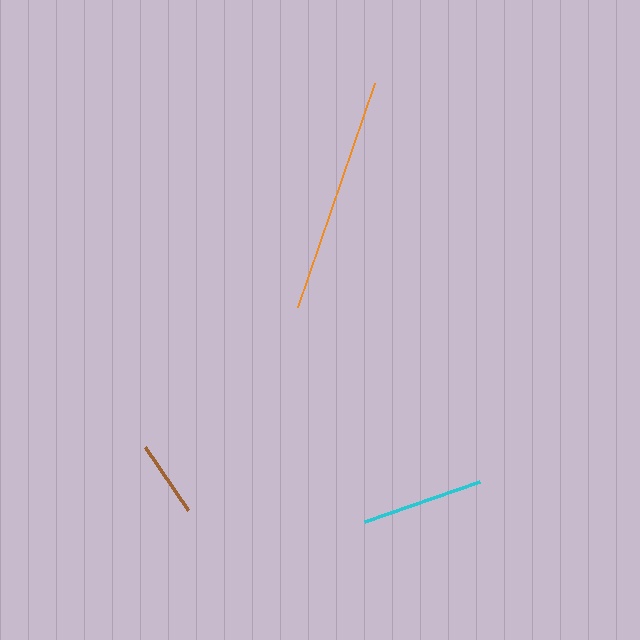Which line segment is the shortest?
The brown line is the shortest at approximately 76 pixels.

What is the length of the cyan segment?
The cyan segment is approximately 122 pixels long.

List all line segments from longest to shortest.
From longest to shortest: orange, cyan, brown.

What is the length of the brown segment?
The brown segment is approximately 76 pixels long.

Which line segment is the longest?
The orange line is the longest at approximately 237 pixels.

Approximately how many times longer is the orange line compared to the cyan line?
The orange line is approximately 1.9 times the length of the cyan line.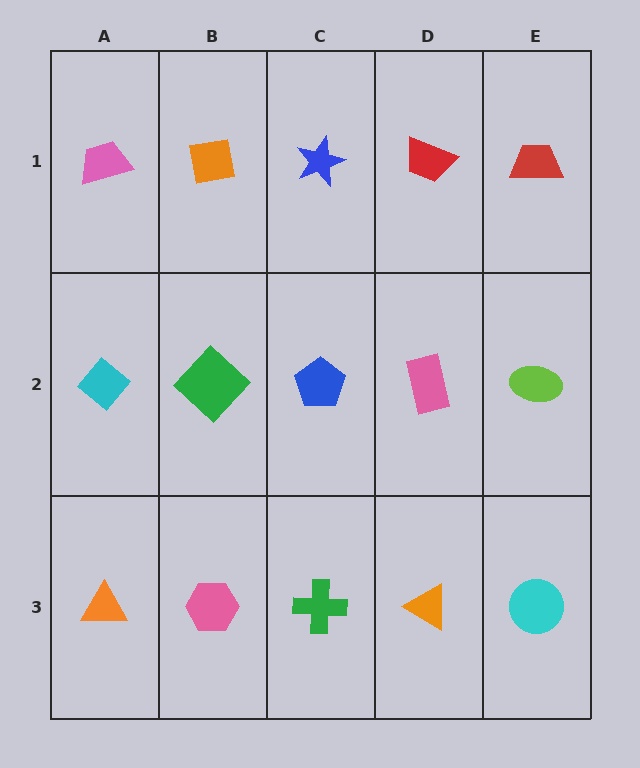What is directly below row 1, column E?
A lime ellipse.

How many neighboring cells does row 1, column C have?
3.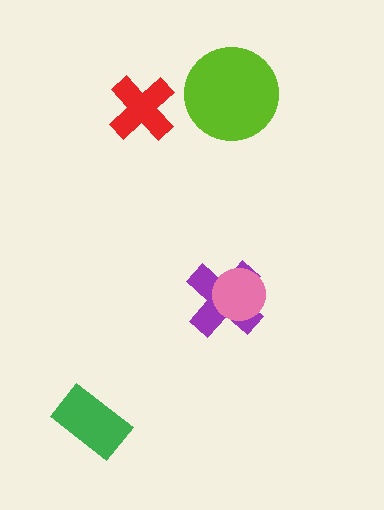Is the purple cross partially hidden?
Yes, it is partially covered by another shape.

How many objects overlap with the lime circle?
0 objects overlap with the lime circle.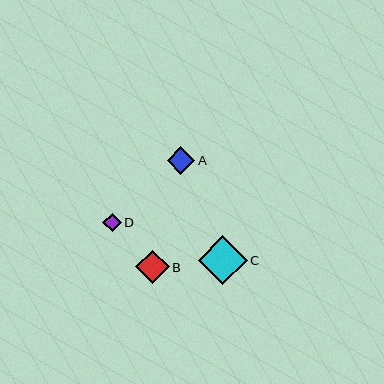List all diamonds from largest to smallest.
From largest to smallest: C, B, A, D.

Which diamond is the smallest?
Diamond D is the smallest with a size of approximately 18 pixels.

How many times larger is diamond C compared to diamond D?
Diamond C is approximately 2.7 times the size of diamond D.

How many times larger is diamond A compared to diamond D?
Diamond A is approximately 1.5 times the size of diamond D.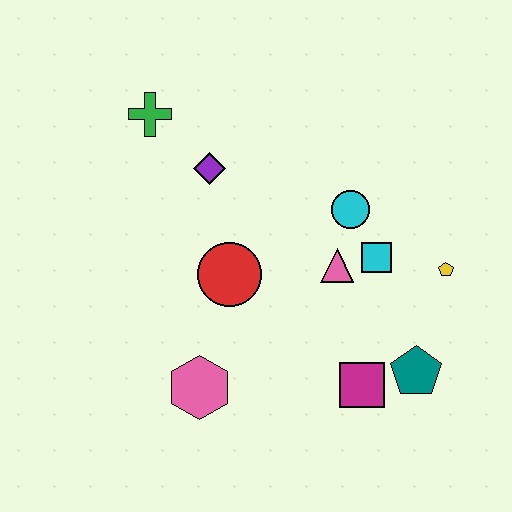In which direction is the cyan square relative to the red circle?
The cyan square is to the right of the red circle.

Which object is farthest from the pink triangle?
The green cross is farthest from the pink triangle.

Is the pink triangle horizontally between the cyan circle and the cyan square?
No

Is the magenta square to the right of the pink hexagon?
Yes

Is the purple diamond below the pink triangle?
No